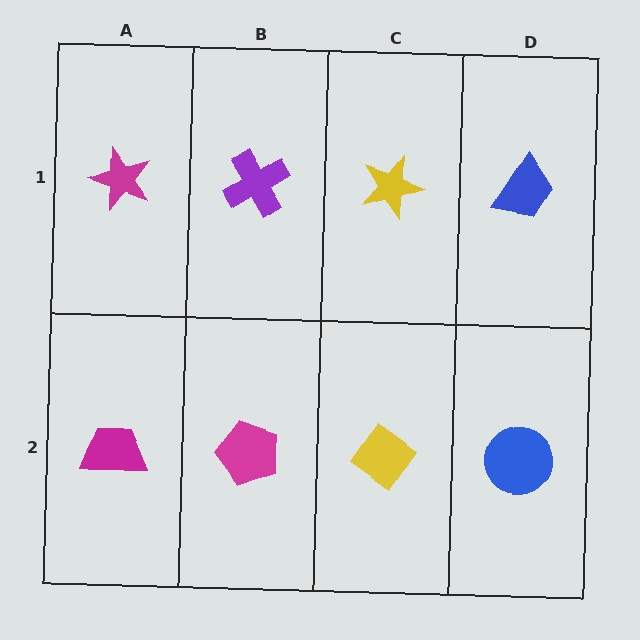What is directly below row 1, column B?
A magenta pentagon.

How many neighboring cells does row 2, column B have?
3.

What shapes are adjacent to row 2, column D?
A blue trapezoid (row 1, column D), a yellow diamond (row 2, column C).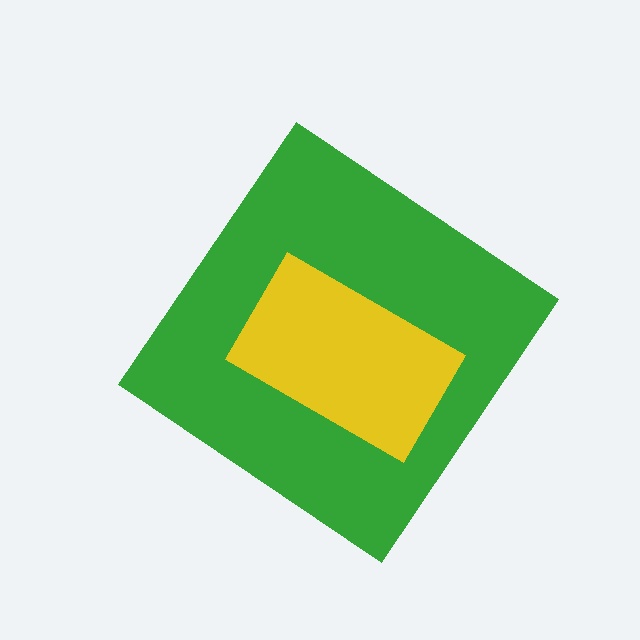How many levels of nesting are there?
2.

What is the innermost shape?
The yellow rectangle.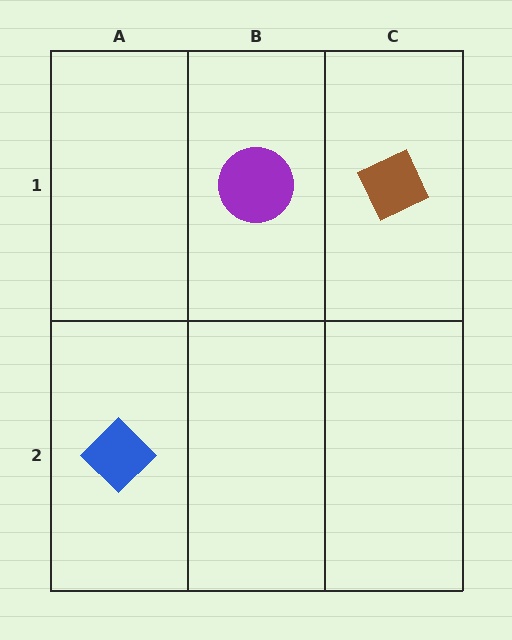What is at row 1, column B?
A purple circle.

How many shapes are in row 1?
2 shapes.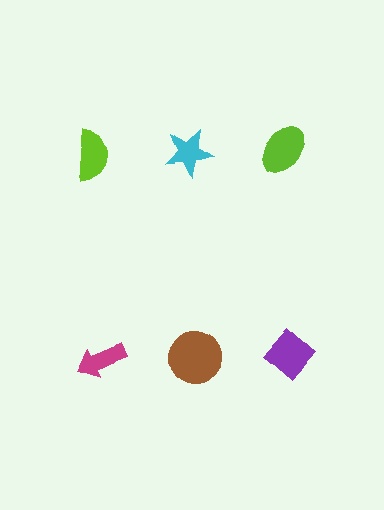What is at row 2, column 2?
A brown circle.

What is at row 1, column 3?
A lime ellipse.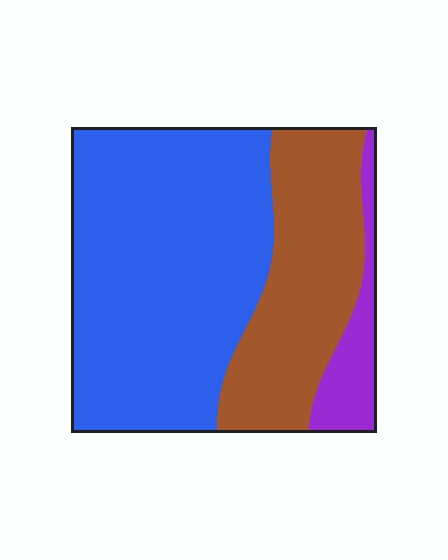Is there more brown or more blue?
Blue.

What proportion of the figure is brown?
Brown covers around 30% of the figure.